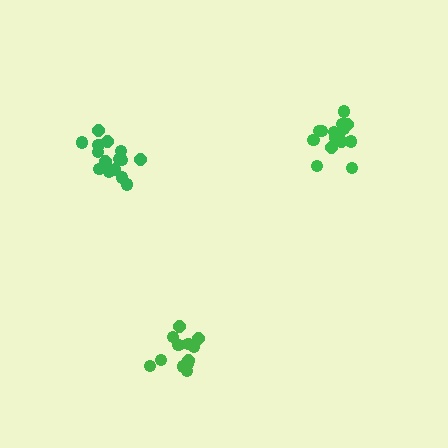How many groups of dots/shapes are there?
There are 3 groups.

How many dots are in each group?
Group 1: 12 dots, Group 2: 16 dots, Group 3: 15 dots (43 total).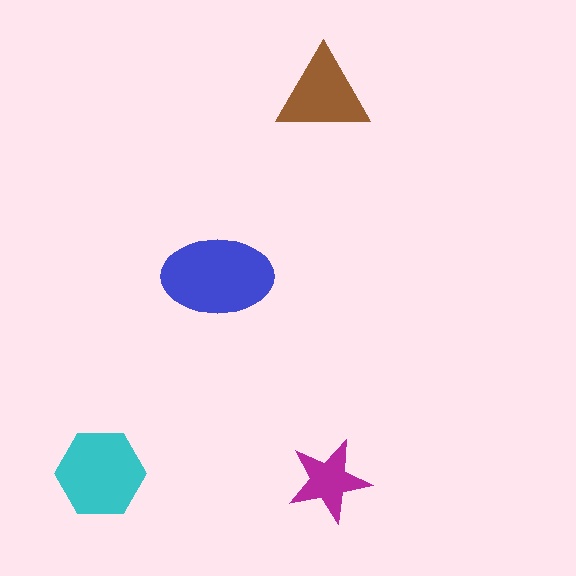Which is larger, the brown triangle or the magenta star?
The brown triangle.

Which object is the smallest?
The magenta star.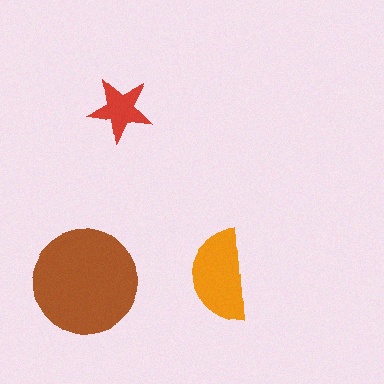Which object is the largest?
The brown circle.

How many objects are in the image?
There are 3 objects in the image.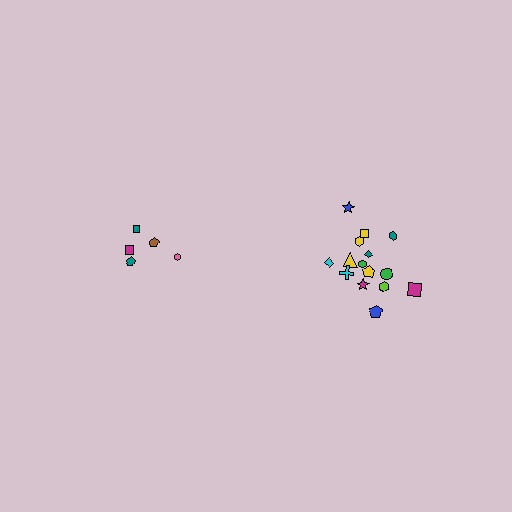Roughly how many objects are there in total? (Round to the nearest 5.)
Roughly 20 objects in total.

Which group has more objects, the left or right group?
The right group.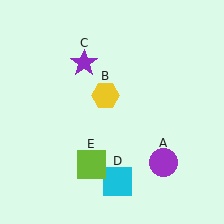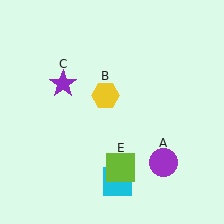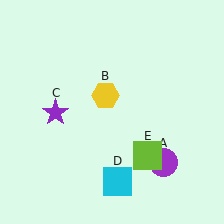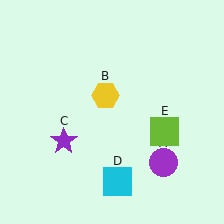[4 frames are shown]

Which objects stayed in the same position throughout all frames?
Purple circle (object A) and yellow hexagon (object B) and cyan square (object D) remained stationary.